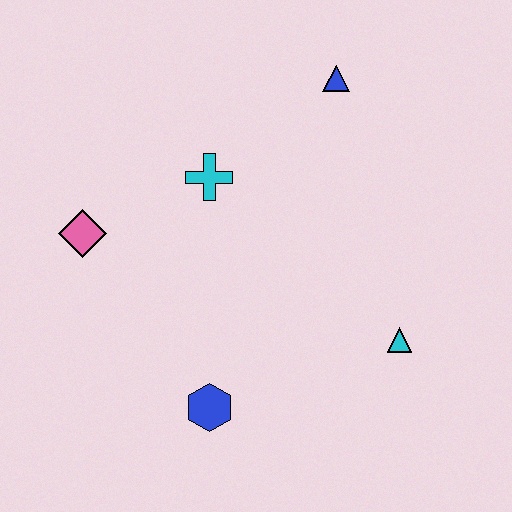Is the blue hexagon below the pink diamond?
Yes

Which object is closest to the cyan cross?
The pink diamond is closest to the cyan cross.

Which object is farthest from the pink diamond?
The cyan triangle is farthest from the pink diamond.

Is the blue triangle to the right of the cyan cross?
Yes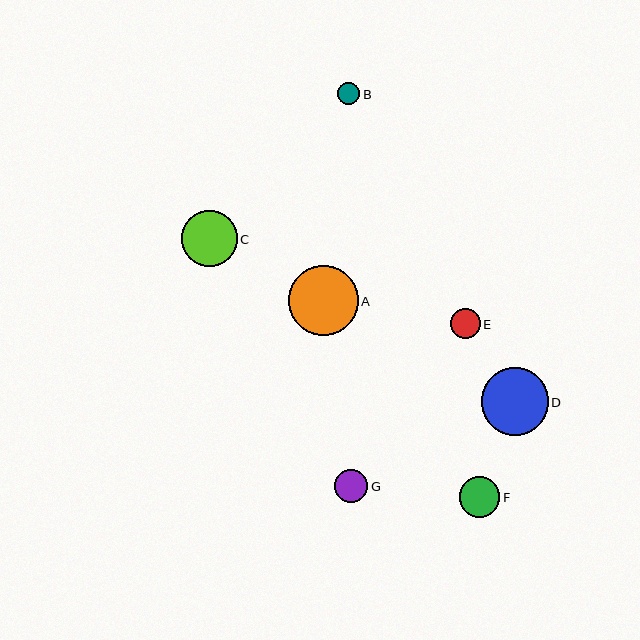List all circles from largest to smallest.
From largest to smallest: A, D, C, F, G, E, B.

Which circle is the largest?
Circle A is the largest with a size of approximately 70 pixels.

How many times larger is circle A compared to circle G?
Circle A is approximately 2.1 times the size of circle G.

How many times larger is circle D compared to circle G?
Circle D is approximately 2.1 times the size of circle G.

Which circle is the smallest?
Circle B is the smallest with a size of approximately 22 pixels.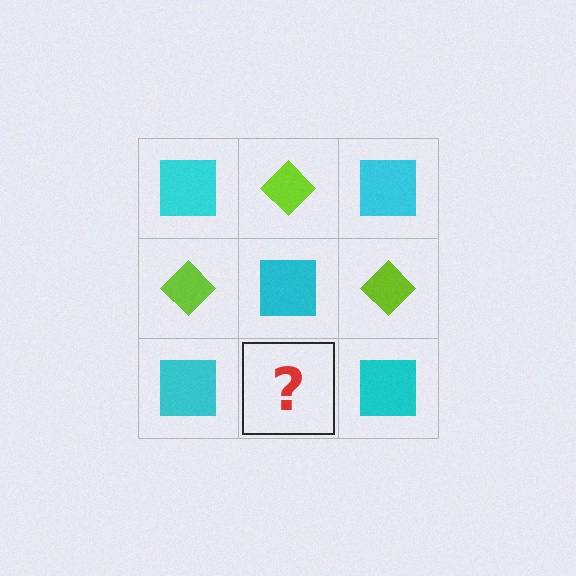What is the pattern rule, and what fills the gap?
The rule is that it alternates cyan square and lime diamond in a checkerboard pattern. The gap should be filled with a lime diamond.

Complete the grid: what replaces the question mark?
The question mark should be replaced with a lime diamond.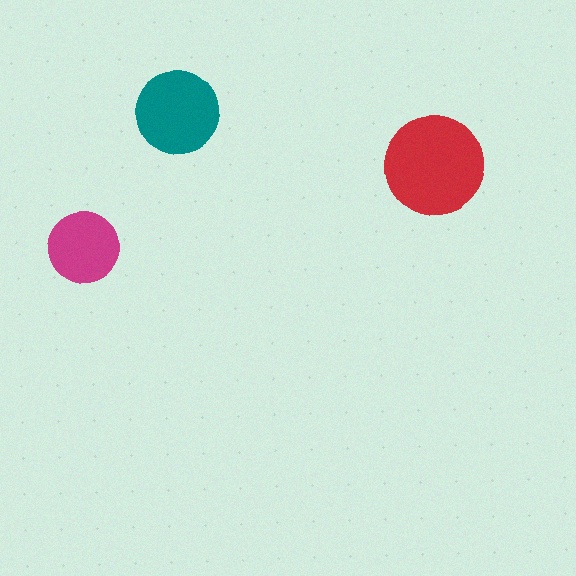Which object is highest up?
The teal circle is topmost.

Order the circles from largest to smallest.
the red one, the teal one, the magenta one.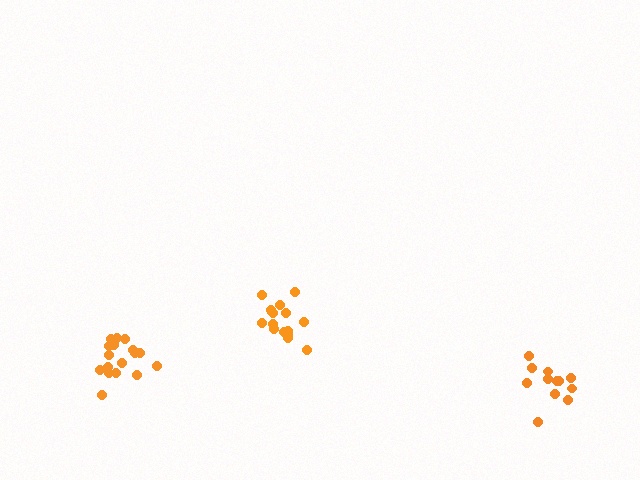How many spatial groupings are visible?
There are 3 spatial groupings.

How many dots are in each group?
Group 1: 16 dots, Group 2: 12 dots, Group 3: 17 dots (45 total).